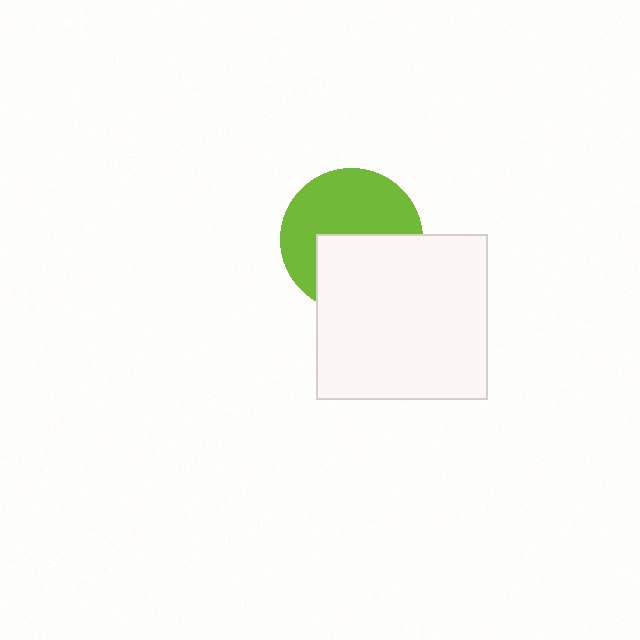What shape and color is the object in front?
The object in front is a white rectangle.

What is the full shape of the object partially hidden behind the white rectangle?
The partially hidden object is a lime circle.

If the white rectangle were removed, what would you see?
You would see the complete lime circle.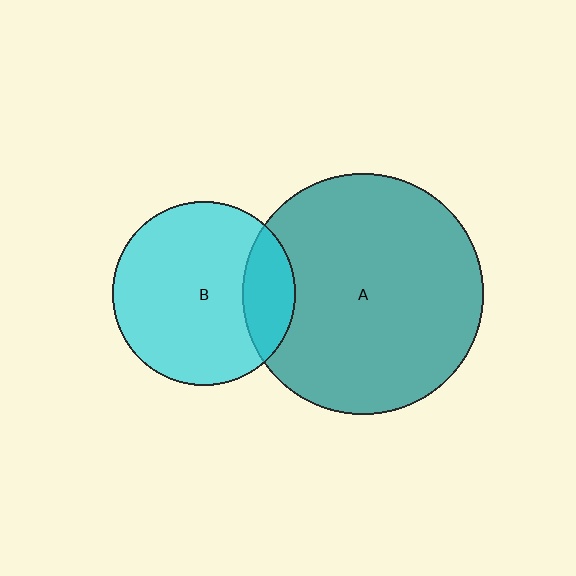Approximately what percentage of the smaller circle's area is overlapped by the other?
Approximately 20%.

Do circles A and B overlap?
Yes.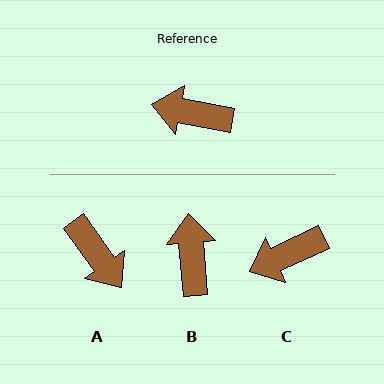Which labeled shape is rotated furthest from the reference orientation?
A, about 137 degrees away.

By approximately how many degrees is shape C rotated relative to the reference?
Approximately 36 degrees counter-clockwise.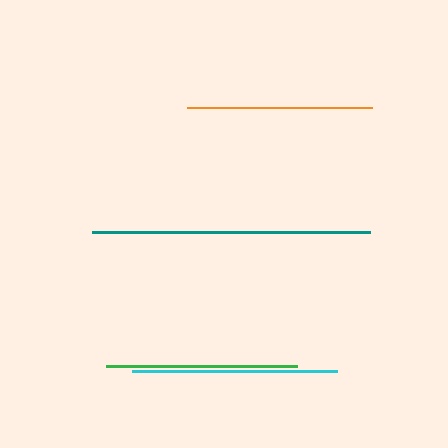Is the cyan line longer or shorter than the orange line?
The cyan line is longer than the orange line.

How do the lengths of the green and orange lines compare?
The green and orange lines are approximately the same length.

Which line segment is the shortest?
The orange line is the shortest at approximately 186 pixels.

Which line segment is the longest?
The teal line is the longest at approximately 278 pixels.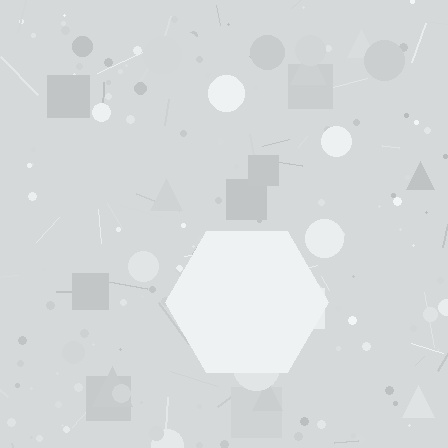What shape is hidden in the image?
A hexagon is hidden in the image.